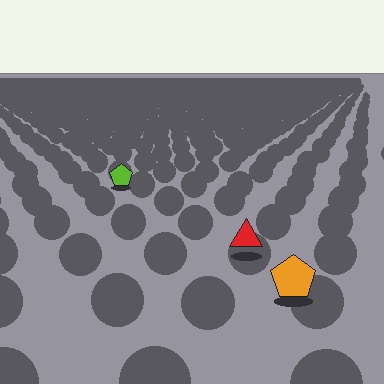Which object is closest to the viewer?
The orange pentagon is closest. The texture marks near it are larger and more spread out.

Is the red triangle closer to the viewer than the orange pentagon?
No. The orange pentagon is closer — you can tell from the texture gradient: the ground texture is coarser near it.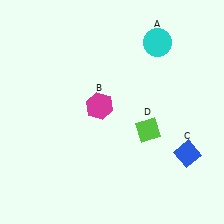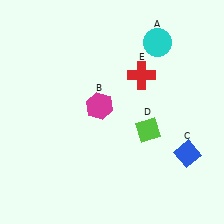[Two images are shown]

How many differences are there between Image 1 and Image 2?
There is 1 difference between the two images.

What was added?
A red cross (E) was added in Image 2.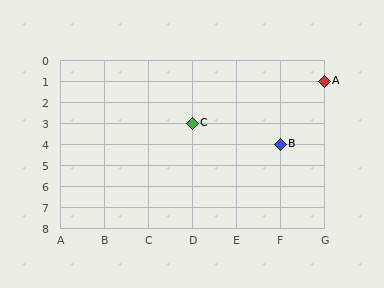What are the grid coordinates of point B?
Point B is at grid coordinates (F, 4).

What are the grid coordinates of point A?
Point A is at grid coordinates (G, 1).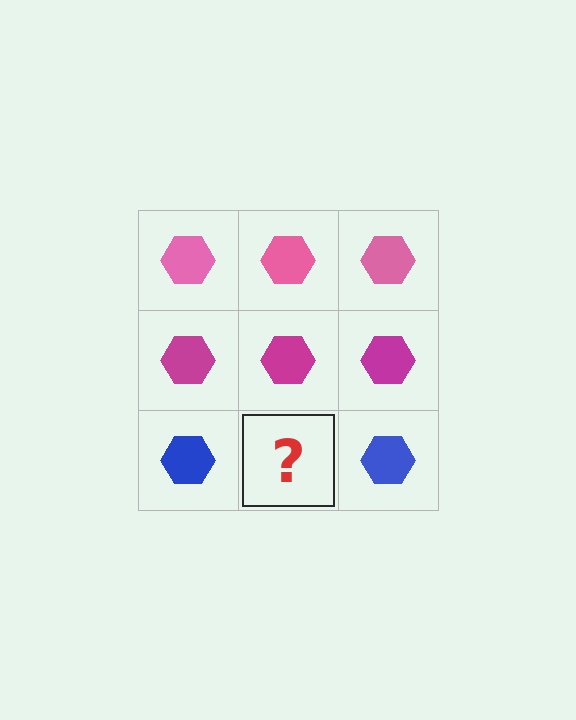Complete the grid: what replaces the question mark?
The question mark should be replaced with a blue hexagon.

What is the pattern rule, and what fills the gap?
The rule is that each row has a consistent color. The gap should be filled with a blue hexagon.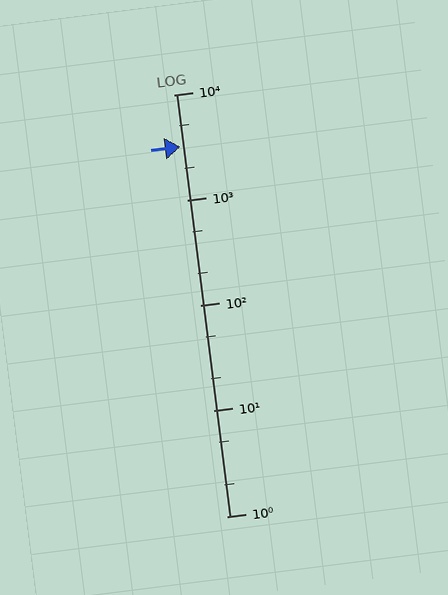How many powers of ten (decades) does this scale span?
The scale spans 4 decades, from 1 to 10000.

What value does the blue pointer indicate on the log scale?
The pointer indicates approximately 3200.